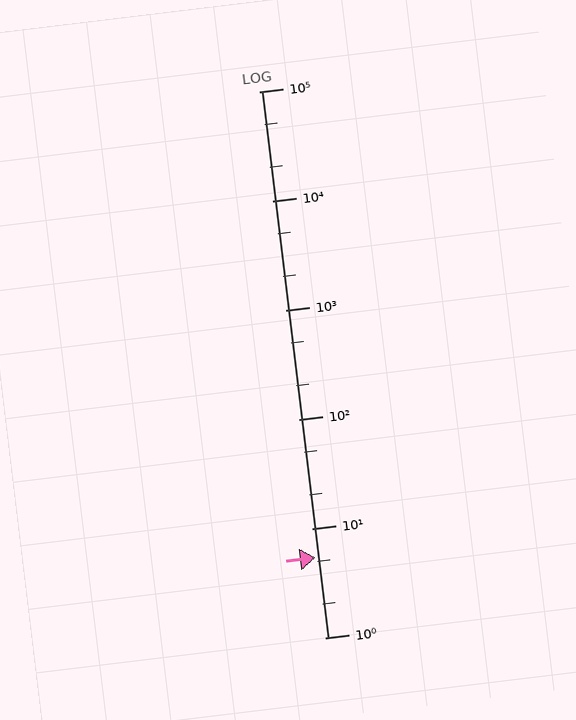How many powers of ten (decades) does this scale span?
The scale spans 5 decades, from 1 to 100000.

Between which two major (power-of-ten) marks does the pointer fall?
The pointer is between 1 and 10.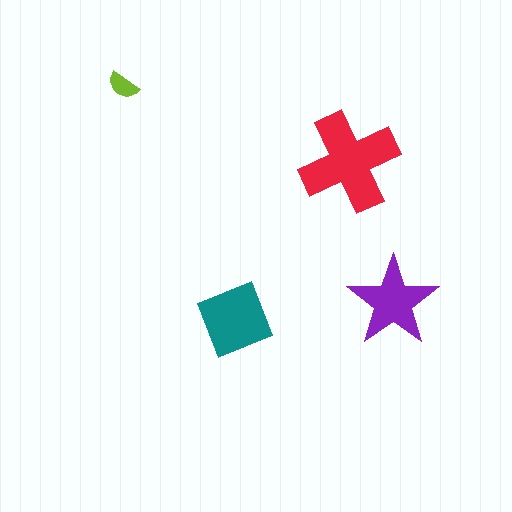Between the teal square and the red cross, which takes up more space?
The red cross.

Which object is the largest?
The red cross.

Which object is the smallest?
The lime semicircle.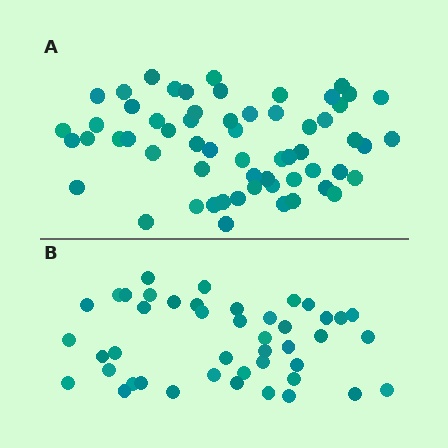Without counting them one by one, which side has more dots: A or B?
Region A (the top region) has more dots.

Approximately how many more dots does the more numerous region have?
Region A has approximately 15 more dots than region B.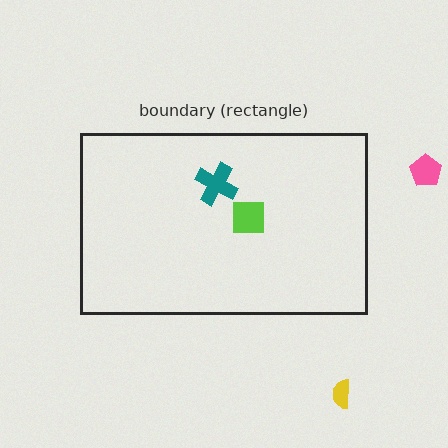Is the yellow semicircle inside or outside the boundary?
Outside.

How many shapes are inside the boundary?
2 inside, 2 outside.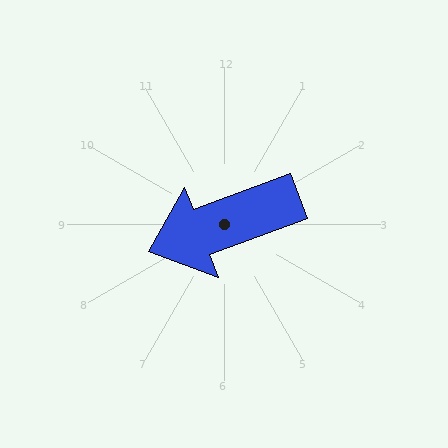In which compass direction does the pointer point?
West.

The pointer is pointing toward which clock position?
Roughly 8 o'clock.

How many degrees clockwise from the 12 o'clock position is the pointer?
Approximately 250 degrees.